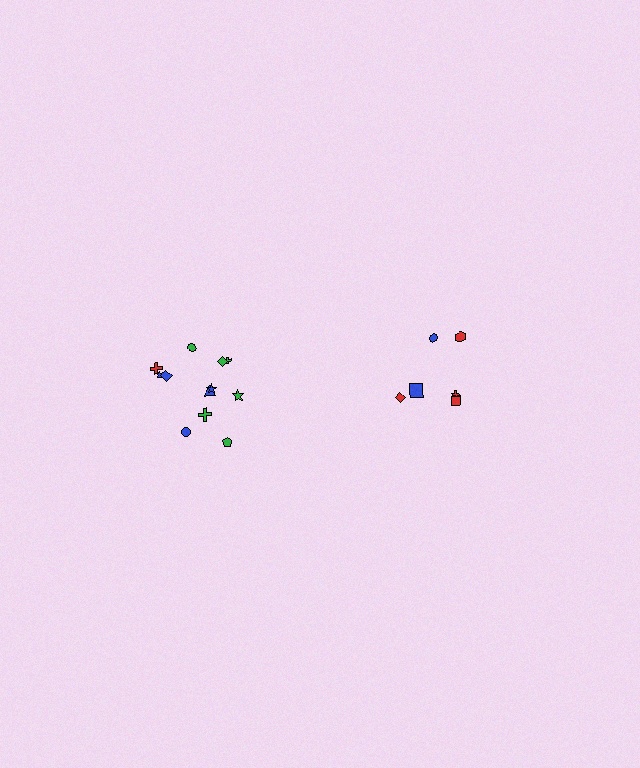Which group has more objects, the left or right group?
The left group.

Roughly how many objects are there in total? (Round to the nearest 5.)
Roughly 20 objects in total.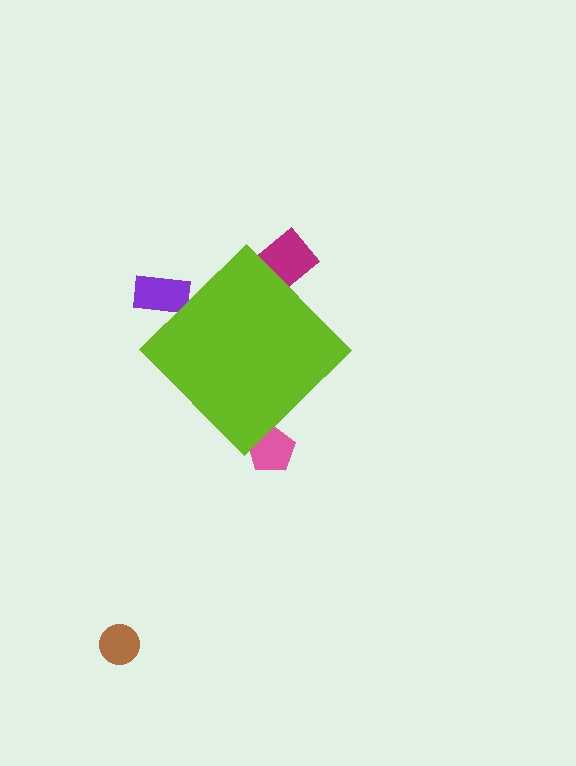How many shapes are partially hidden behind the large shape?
3 shapes are partially hidden.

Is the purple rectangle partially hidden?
Yes, the purple rectangle is partially hidden behind the lime diamond.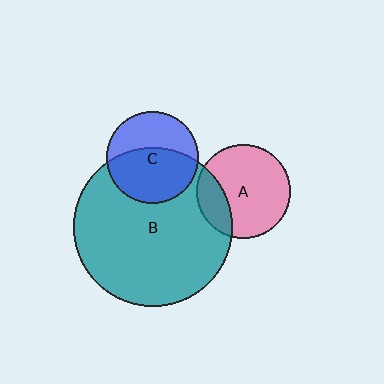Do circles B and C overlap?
Yes.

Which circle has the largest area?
Circle B (teal).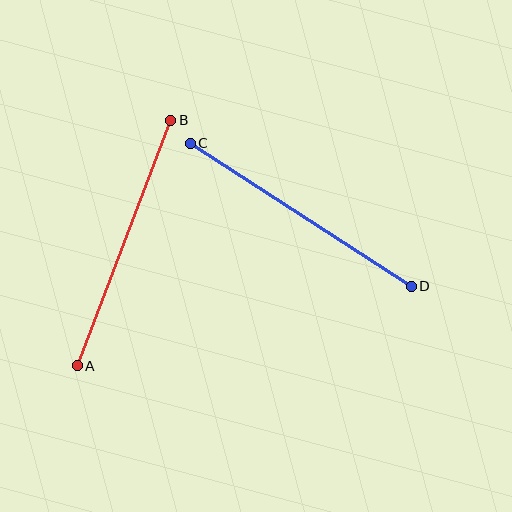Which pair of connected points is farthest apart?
Points A and B are farthest apart.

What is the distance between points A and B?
The distance is approximately 263 pixels.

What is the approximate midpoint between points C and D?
The midpoint is at approximately (301, 215) pixels.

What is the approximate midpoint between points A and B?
The midpoint is at approximately (124, 243) pixels.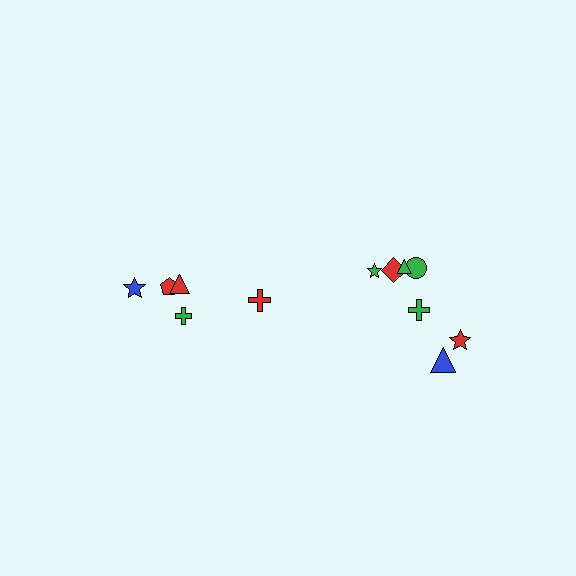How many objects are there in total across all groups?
There are 12 objects.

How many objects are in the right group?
There are 7 objects.